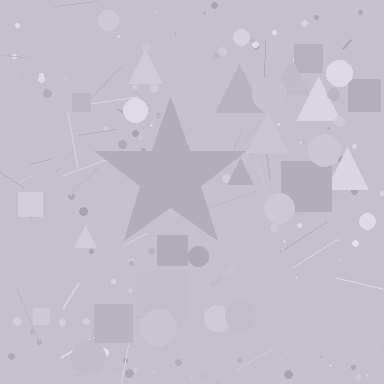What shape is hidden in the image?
A star is hidden in the image.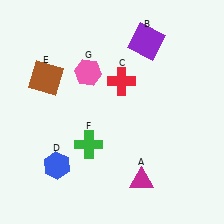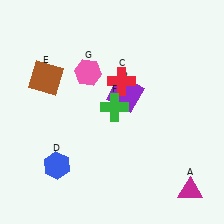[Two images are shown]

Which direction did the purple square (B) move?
The purple square (B) moved down.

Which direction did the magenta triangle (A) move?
The magenta triangle (A) moved right.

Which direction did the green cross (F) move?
The green cross (F) moved up.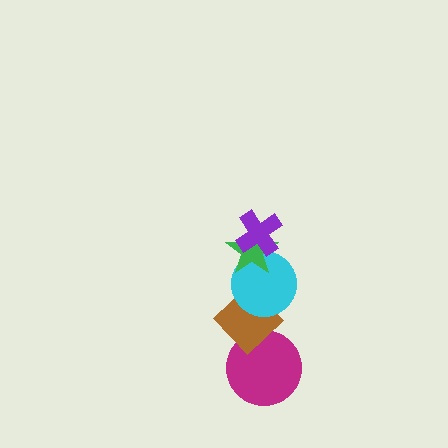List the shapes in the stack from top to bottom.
From top to bottom: the purple cross, the green star, the cyan circle, the brown diamond, the magenta circle.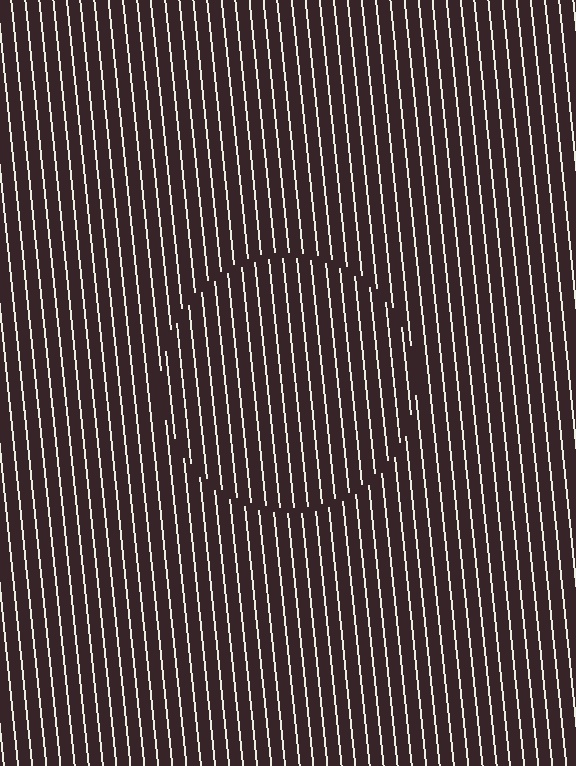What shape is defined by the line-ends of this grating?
An illusory circle. The interior of the shape contains the same grating, shifted by half a period — the contour is defined by the phase discontinuity where line-ends from the inner and outer gratings abut.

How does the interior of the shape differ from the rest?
The interior of the shape contains the same grating, shifted by half a period — the contour is defined by the phase discontinuity where line-ends from the inner and outer gratings abut.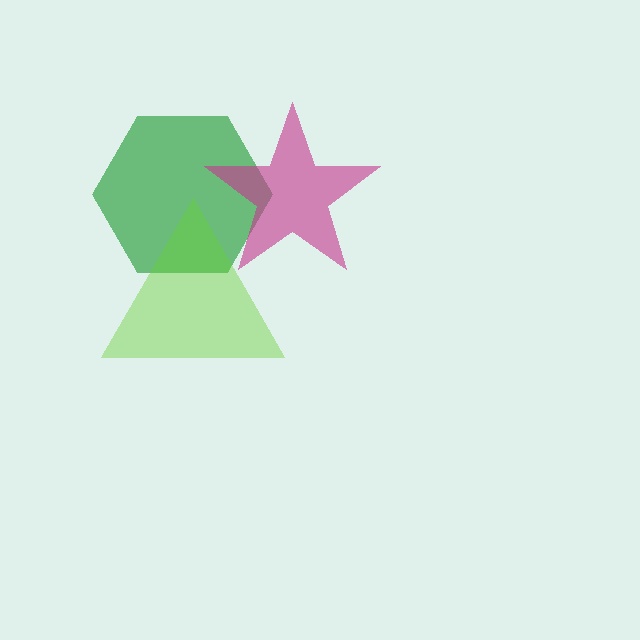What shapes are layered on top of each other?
The layered shapes are: a green hexagon, a magenta star, a lime triangle.